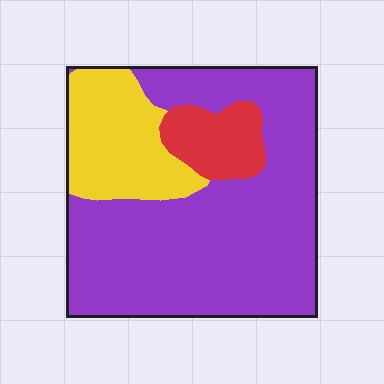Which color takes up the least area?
Red, at roughly 10%.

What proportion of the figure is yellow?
Yellow covers about 20% of the figure.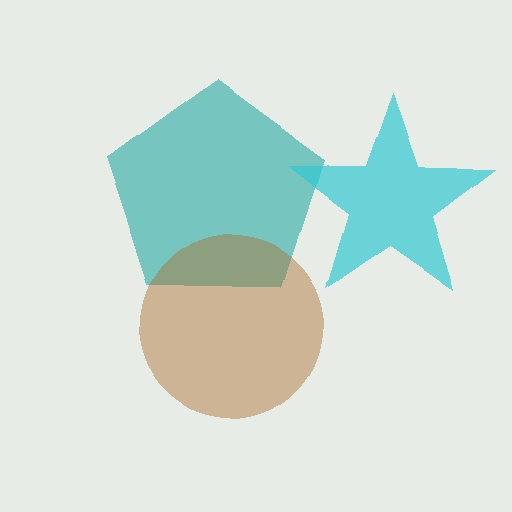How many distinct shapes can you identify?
There are 3 distinct shapes: a teal pentagon, a cyan star, a brown circle.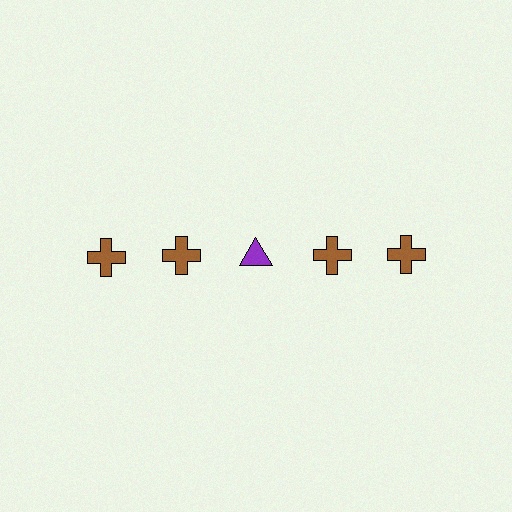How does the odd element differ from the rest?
It differs in both color (purple instead of brown) and shape (triangle instead of cross).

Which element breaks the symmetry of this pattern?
The purple triangle in the top row, center column breaks the symmetry. All other shapes are brown crosses.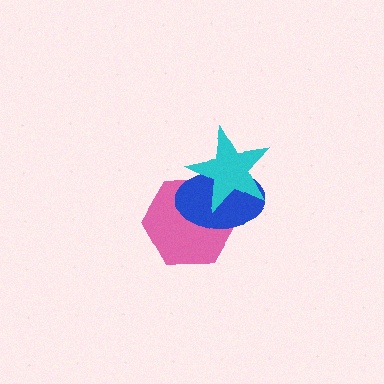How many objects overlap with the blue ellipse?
2 objects overlap with the blue ellipse.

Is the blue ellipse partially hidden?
Yes, it is partially covered by another shape.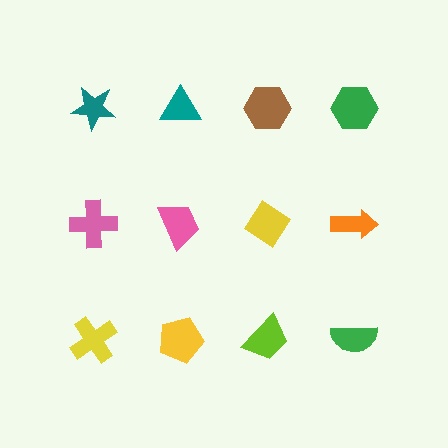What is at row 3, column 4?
A green semicircle.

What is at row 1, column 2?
A teal triangle.